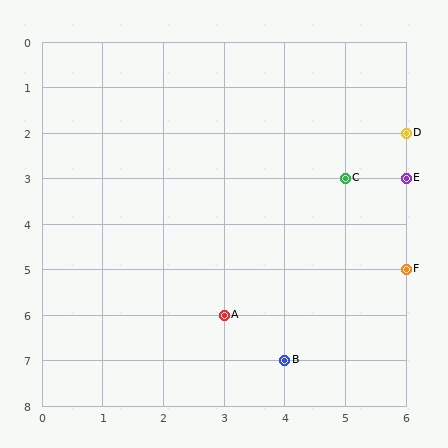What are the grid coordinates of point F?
Point F is at grid coordinates (6, 5).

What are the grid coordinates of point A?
Point A is at grid coordinates (3, 6).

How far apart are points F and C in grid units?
Points F and C are 1 column and 2 rows apart (about 2.2 grid units diagonally).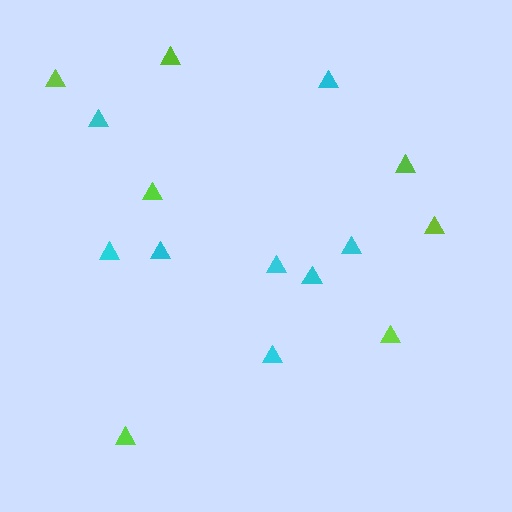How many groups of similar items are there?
There are 2 groups: one group of cyan triangles (8) and one group of lime triangles (7).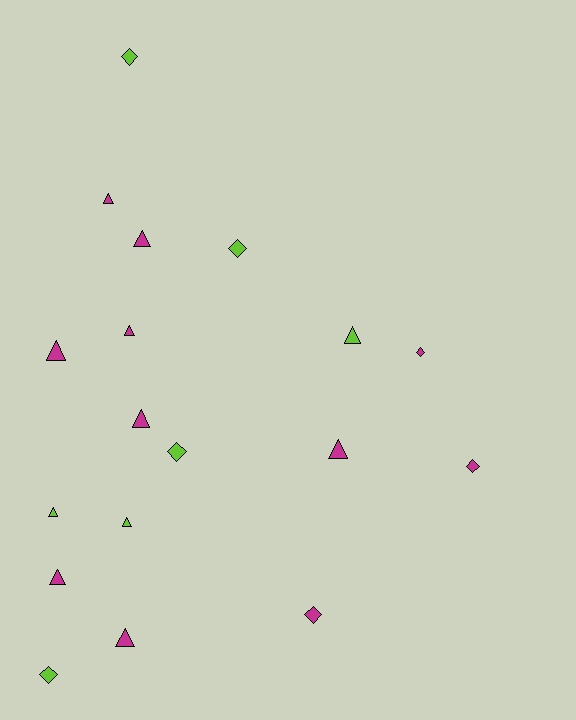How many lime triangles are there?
There are 3 lime triangles.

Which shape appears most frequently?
Triangle, with 11 objects.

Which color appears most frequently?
Magenta, with 11 objects.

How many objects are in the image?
There are 18 objects.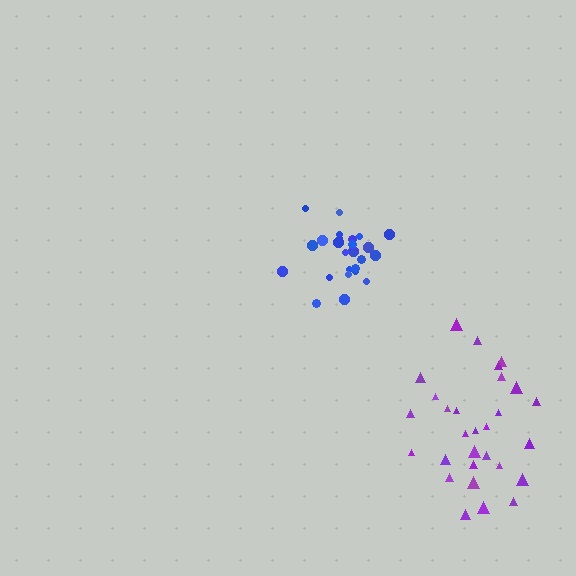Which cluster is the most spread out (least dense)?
Purple.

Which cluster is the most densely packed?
Blue.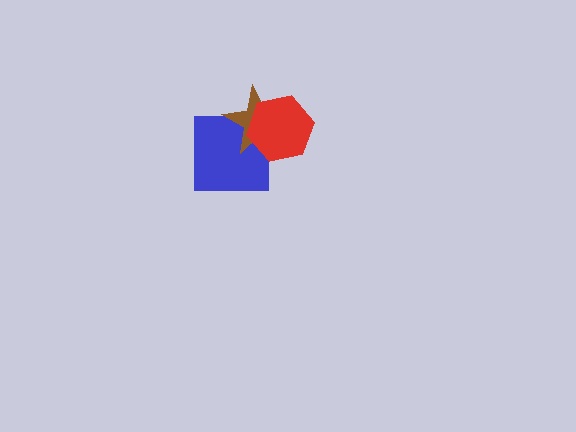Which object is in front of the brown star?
The red hexagon is in front of the brown star.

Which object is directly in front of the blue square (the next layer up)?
The brown star is directly in front of the blue square.